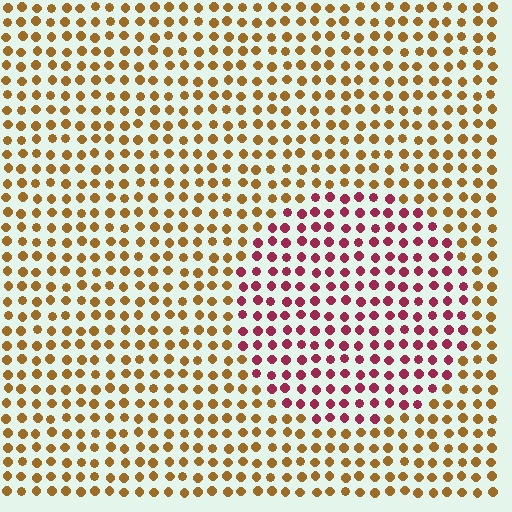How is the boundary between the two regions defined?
The boundary is defined purely by a slight shift in hue (about 57 degrees). Spacing, size, and orientation are identical on both sides.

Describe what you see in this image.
The image is filled with small brown elements in a uniform arrangement. A circle-shaped region is visible where the elements are tinted to a slightly different hue, forming a subtle color boundary.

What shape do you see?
I see a circle.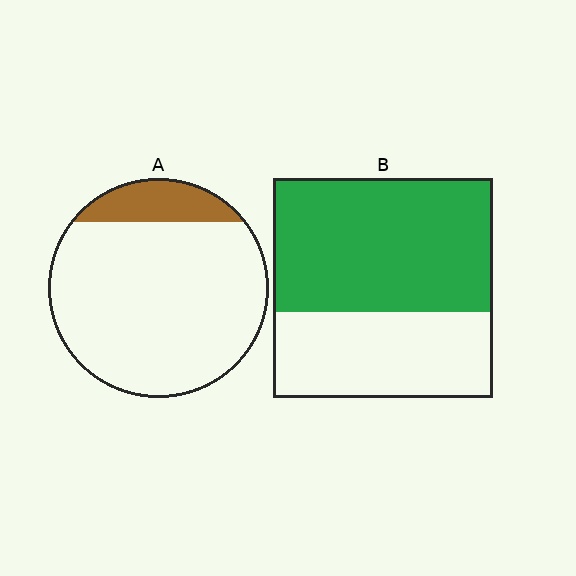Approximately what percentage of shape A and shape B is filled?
A is approximately 15% and B is approximately 60%.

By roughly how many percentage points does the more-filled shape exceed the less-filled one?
By roughly 45 percentage points (B over A).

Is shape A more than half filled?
No.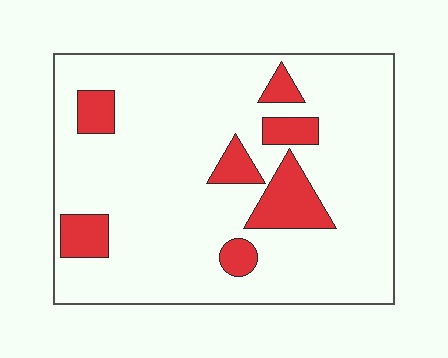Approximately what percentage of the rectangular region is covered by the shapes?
Approximately 15%.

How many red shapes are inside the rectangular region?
7.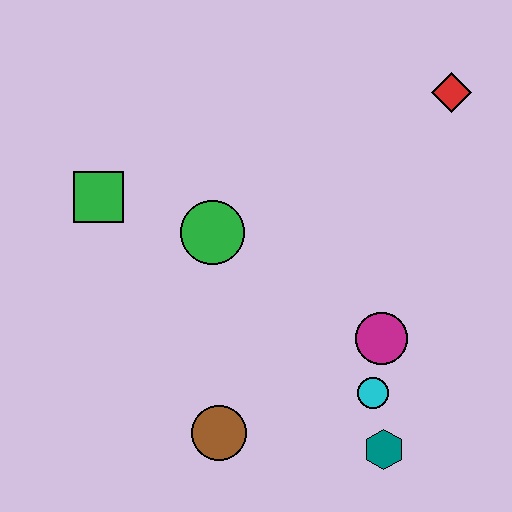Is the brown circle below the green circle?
Yes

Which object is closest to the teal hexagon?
The cyan circle is closest to the teal hexagon.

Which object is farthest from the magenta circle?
The green square is farthest from the magenta circle.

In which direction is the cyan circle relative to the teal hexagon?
The cyan circle is above the teal hexagon.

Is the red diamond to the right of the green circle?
Yes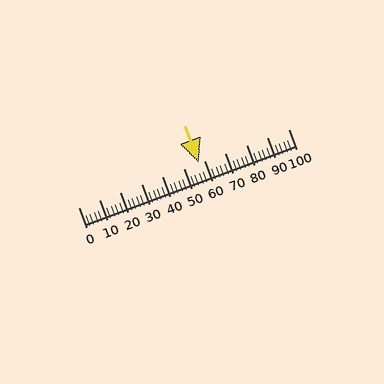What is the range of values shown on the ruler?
The ruler shows values from 0 to 100.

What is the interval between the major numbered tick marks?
The major tick marks are spaced 10 units apart.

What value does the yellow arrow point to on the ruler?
The yellow arrow points to approximately 58.